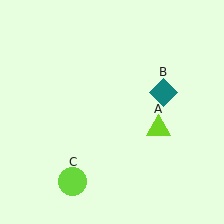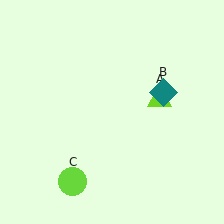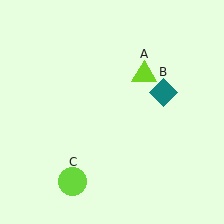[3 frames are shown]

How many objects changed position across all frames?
1 object changed position: lime triangle (object A).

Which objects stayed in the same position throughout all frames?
Teal diamond (object B) and lime circle (object C) remained stationary.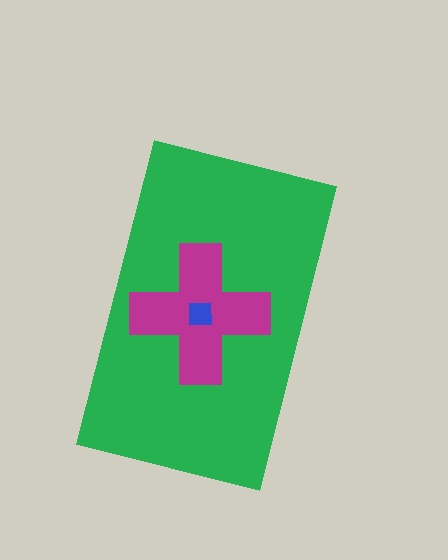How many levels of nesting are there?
3.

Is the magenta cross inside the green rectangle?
Yes.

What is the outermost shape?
The green rectangle.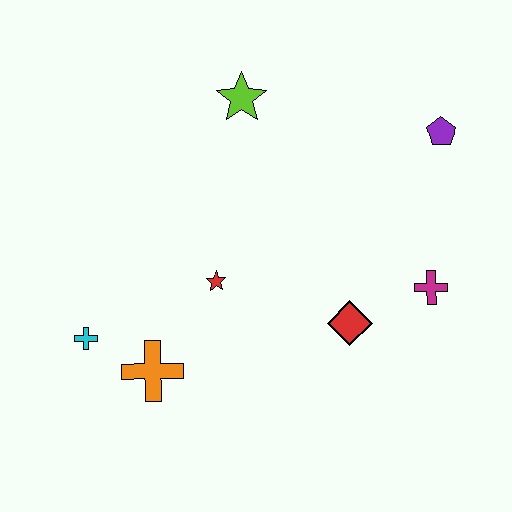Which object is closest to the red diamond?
The magenta cross is closest to the red diamond.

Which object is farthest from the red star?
The purple pentagon is farthest from the red star.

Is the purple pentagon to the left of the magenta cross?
No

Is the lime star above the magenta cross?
Yes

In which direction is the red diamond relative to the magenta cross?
The red diamond is to the left of the magenta cross.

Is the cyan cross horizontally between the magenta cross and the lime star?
No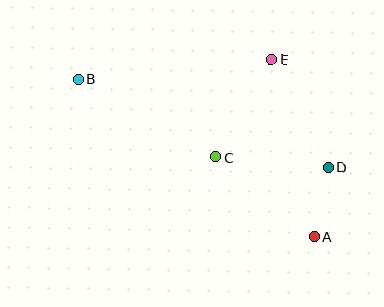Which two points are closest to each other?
Points A and D are closest to each other.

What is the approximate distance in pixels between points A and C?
The distance between A and C is approximately 126 pixels.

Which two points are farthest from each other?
Points A and B are farthest from each other.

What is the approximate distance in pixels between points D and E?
The distance between D and E is approximately 122 pixels.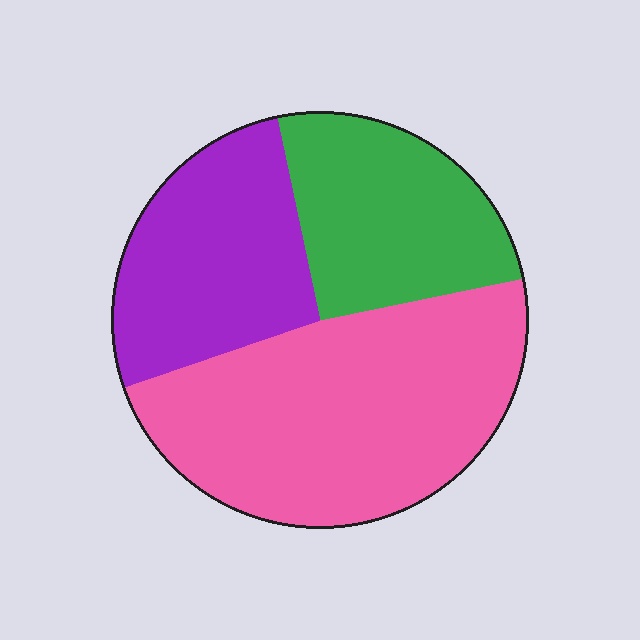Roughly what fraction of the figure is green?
Green takes up between a quarter and a half of the figure.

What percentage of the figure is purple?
Purple takes up about one quarter (1/4) of the figure.